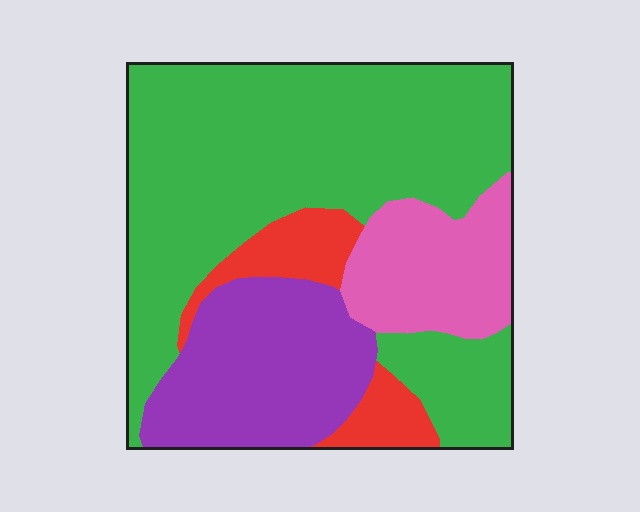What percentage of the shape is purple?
Purple covers roughly 20% of the shape.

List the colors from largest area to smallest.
From largest to smallest: green, purple, pink, red.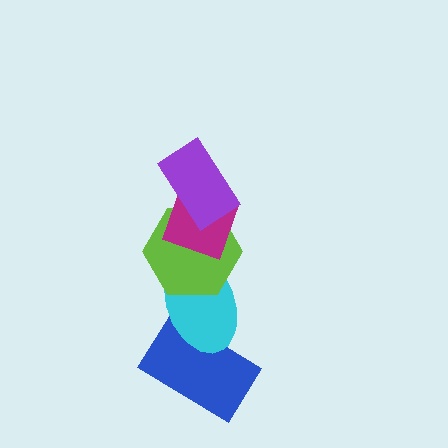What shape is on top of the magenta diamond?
The purple rectangle is on top of the magenta diamond.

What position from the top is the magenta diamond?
The magenta diamond is 2nd from the top.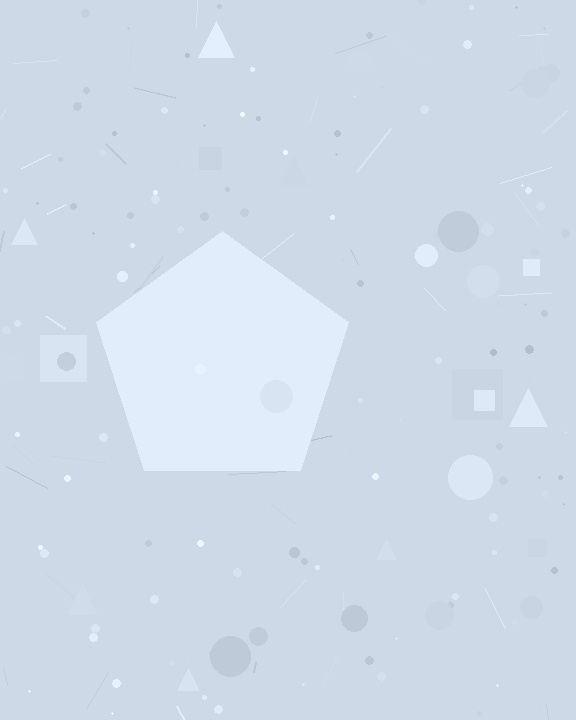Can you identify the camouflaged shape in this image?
The camouflaged shape is a pentagon.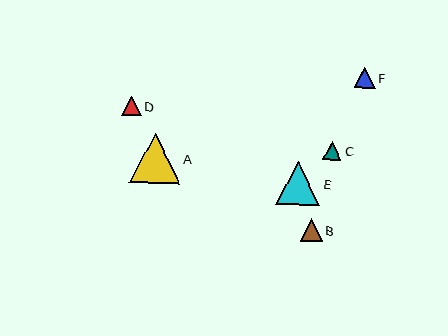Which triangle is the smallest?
Triangle C is the smallest with a size of approximately 18 pixels.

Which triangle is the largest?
Triangle A is the largest with a size of approximately 50 pixels.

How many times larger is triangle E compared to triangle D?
Triangle E is approximately 2.2 times the size of triangle D.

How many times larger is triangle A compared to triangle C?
Triangle A is approximately 2.8 times the size of triangle C.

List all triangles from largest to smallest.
From largest to smallest: A, E, B, F, D, C.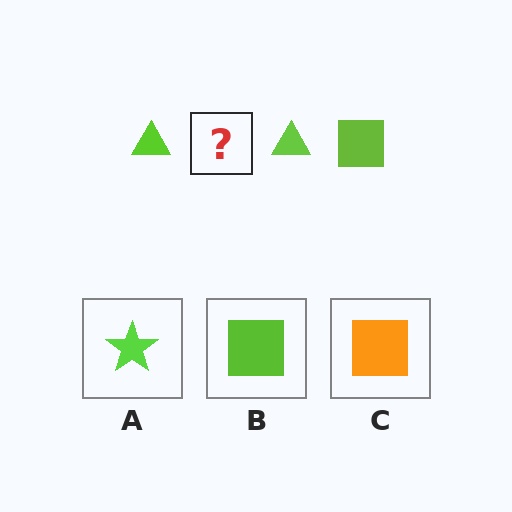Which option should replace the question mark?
Option B.